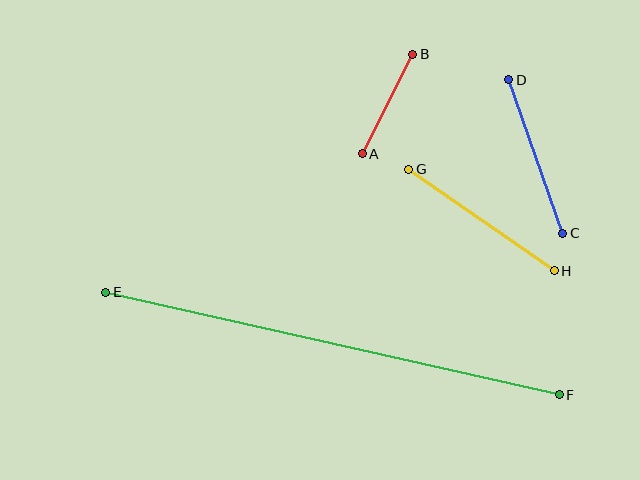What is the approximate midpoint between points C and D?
The midpoint is at approximately (536, 157) pixels.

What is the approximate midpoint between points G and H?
The midpoint is at approximately (481, 220) pixels.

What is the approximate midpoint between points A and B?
The midpoint is at approximately (387, 104) pixels.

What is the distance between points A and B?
The distance is approximately 112 pixels.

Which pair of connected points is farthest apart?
Points E and F are farthest apart.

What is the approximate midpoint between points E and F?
The midpoint is at approximately (332, 344) pixels.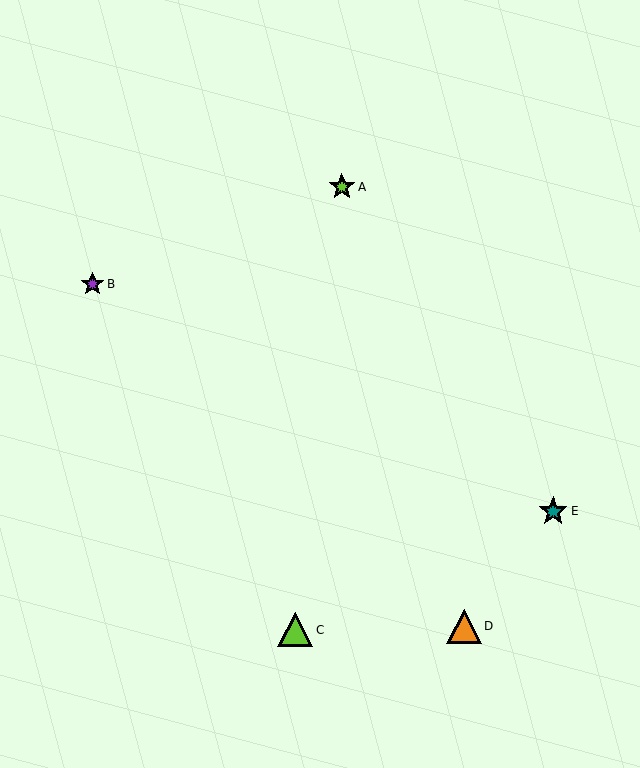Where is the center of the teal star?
The center of the teal star is at (553, 511).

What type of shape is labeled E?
Shape E is a teal star.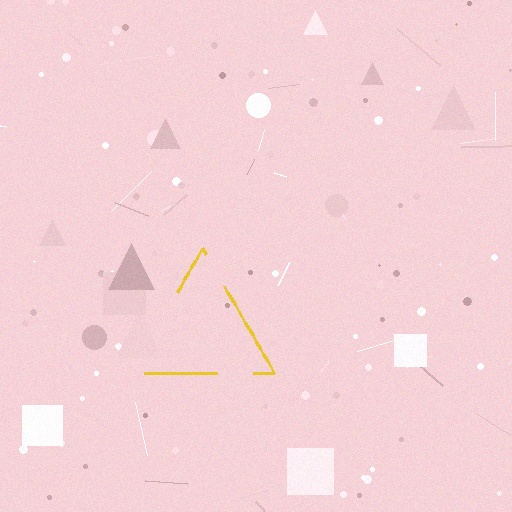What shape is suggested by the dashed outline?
The dashed outline suggests a triangle.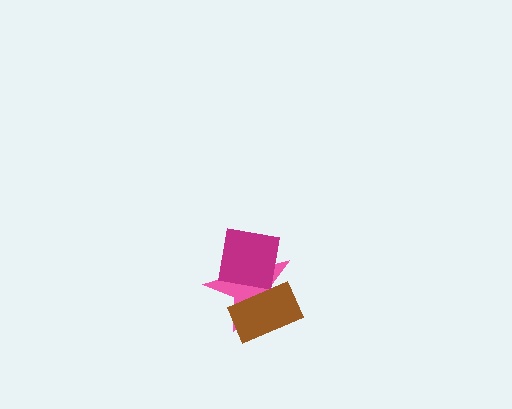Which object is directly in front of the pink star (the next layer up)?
The magenta square is directly in front of the pink star.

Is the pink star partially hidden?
Yes, it is partially covered by another shape.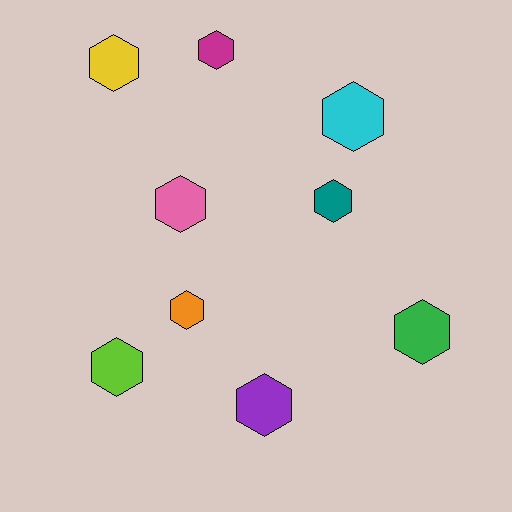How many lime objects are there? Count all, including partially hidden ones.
There is 1 lime object.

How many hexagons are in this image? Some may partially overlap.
There are 9 hexagons.